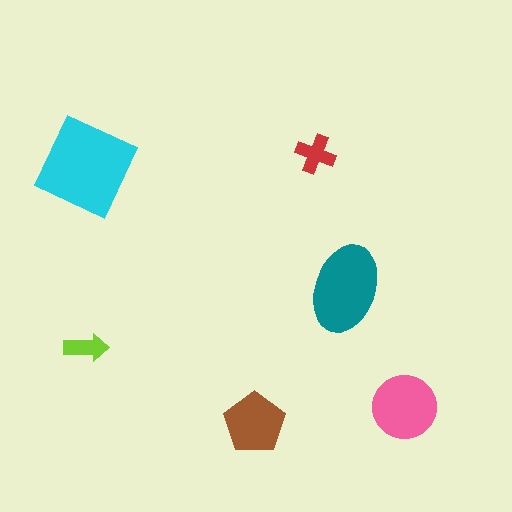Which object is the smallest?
The lime arrow.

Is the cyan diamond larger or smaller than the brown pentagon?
Larger.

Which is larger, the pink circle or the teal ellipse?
The teal ellipse.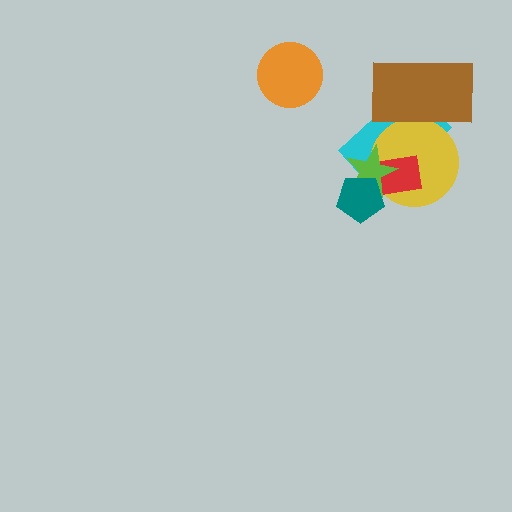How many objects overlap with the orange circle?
0 objects overlap with the orange circle.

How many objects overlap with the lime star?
4 objects overlap with the lime star.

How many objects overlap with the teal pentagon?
2 objects overlap with the teal pentagon.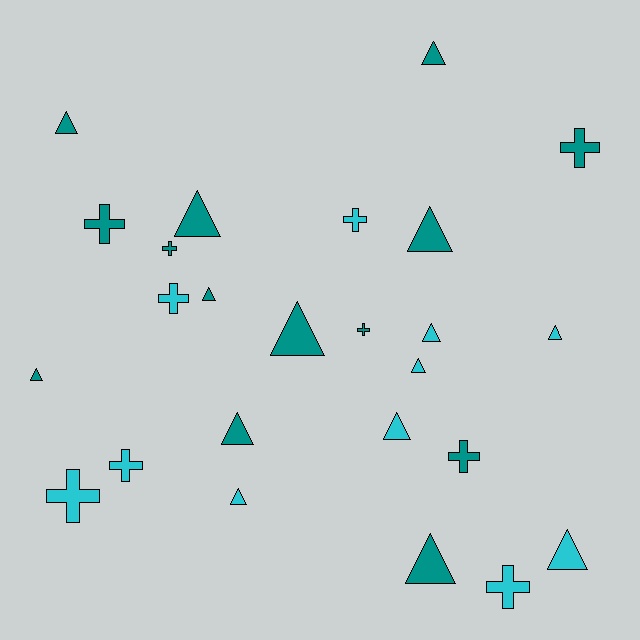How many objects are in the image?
There are 25 objects.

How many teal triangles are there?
There are 9 teal triangles.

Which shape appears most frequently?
Triangle, with 15 objects.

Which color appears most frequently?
Teal, with 14 objects.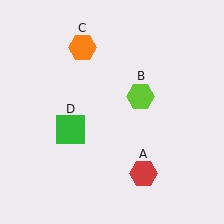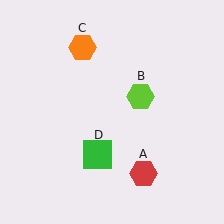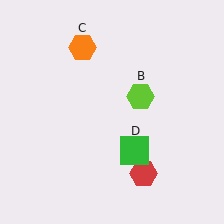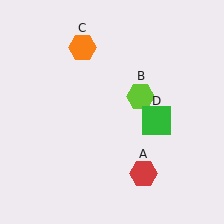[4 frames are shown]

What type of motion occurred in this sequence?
The green square (object D) rotated counterclockwise around the center of the scene.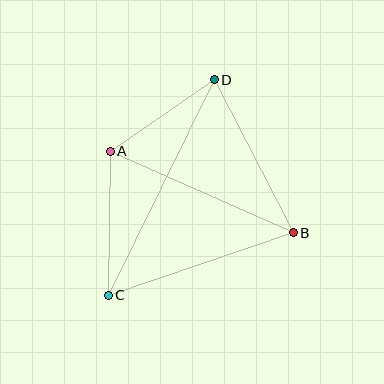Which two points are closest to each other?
Points A and D are closest to each other.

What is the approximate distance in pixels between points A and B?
The distance between A and B is approximately 200 pixels.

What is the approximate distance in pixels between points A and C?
The distance between A and C is approximately 144 pixels.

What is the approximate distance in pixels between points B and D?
The distance between B and D is approximately 172 pixels.